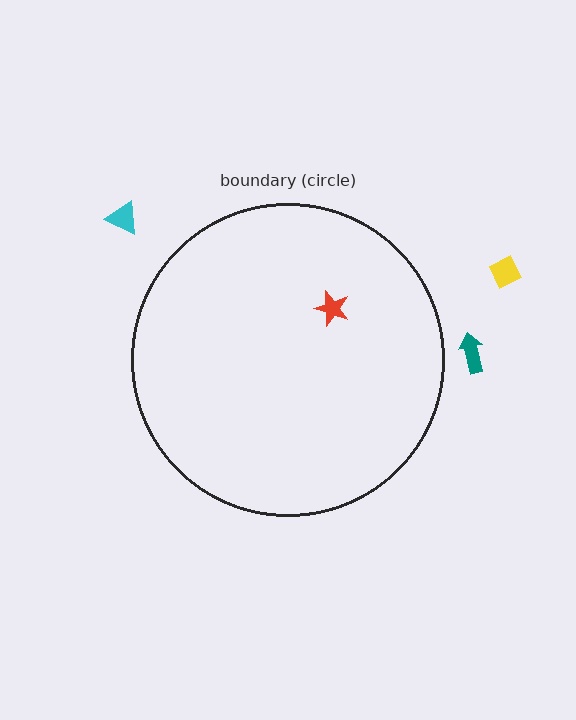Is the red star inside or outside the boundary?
Inside.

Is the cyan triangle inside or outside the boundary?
Outside.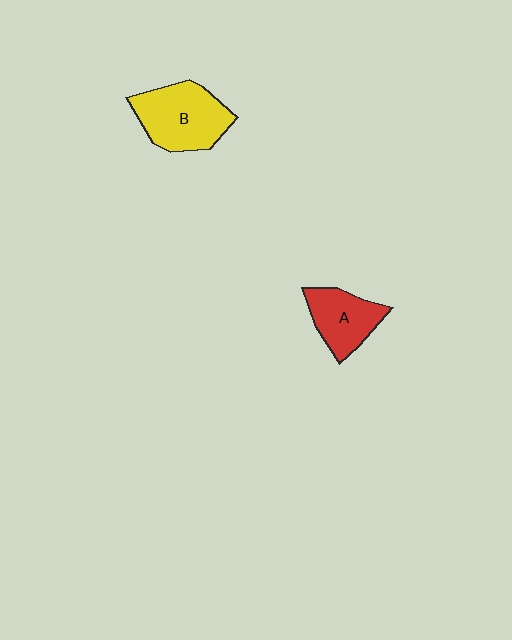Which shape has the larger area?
Shape B (yellow).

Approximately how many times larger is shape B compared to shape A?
Approximately 1.4 times.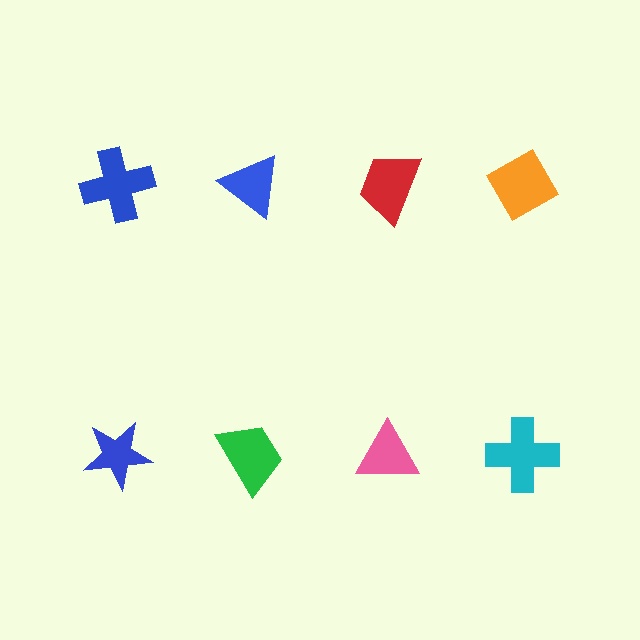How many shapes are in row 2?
4 shapes.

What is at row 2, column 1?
A blue star.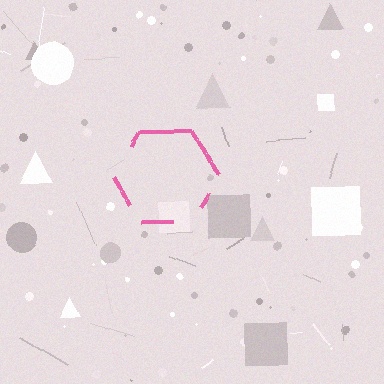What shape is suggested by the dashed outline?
The dashed outline suggests a hexagon.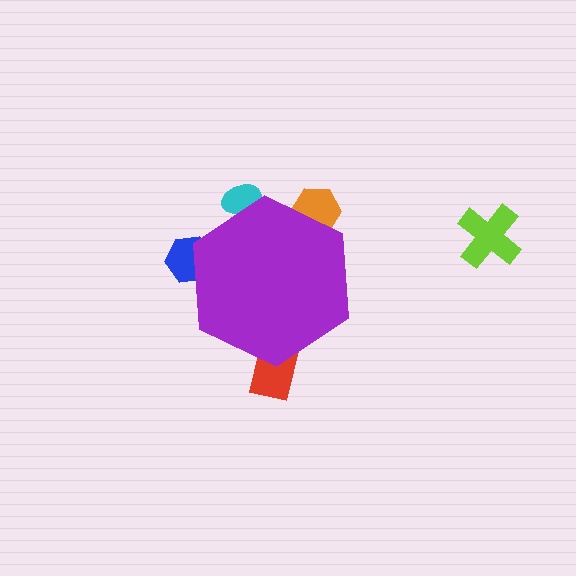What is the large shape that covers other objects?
A purple hexagon.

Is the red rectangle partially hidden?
Yes, the red rectangle is partially hidden behind the purple hexagon.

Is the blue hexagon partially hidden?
Yes, the blue hexagon is partially hidden behind the purple hexagon.